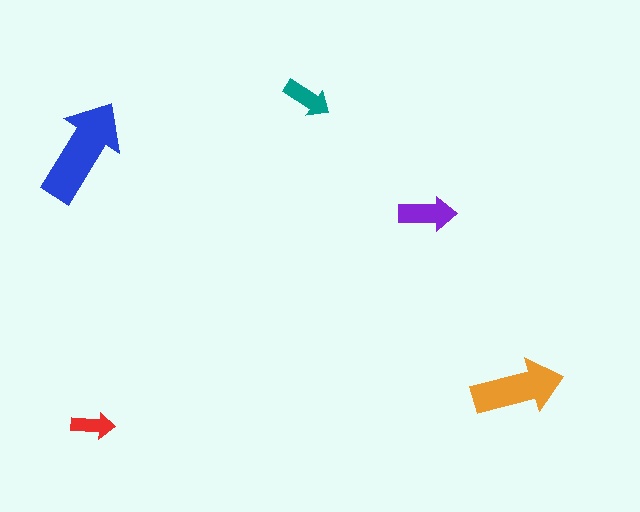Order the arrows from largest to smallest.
the blue one, the orange one, the purple one, the teal one, the red one.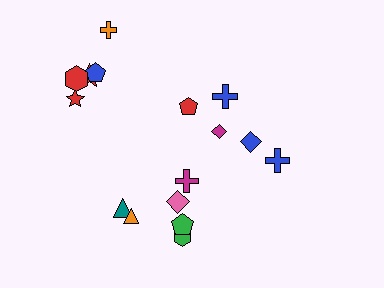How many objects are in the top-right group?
There are 4 objects.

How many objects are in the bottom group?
There are 6 objects.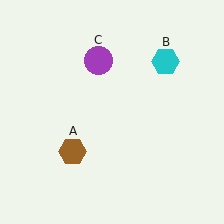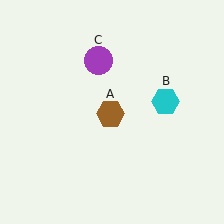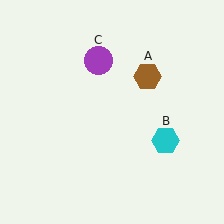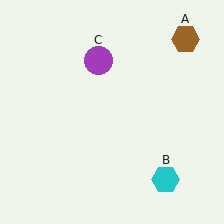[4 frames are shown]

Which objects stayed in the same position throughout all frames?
Purple circle (object C) remained stationary.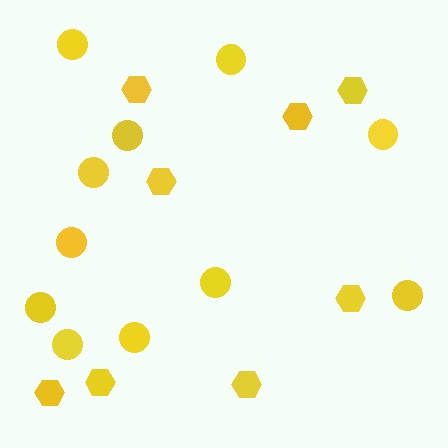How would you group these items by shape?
There are 2 groups: one group of hexagons (8) and one group of circles (11).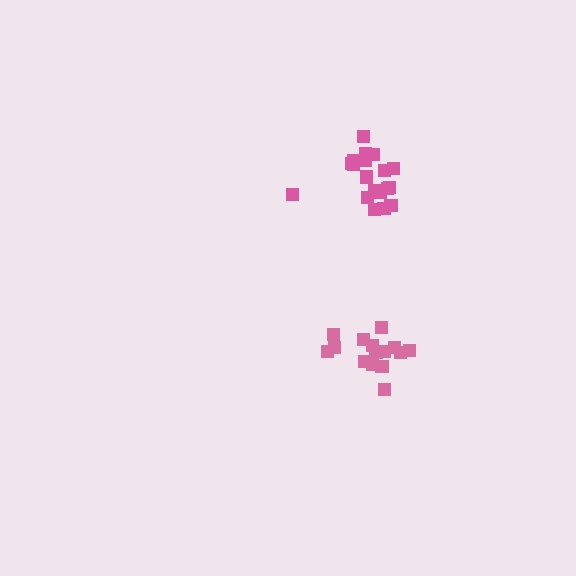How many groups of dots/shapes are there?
There are 2 groups.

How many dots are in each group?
Group 1: 19 dots, Group 2: 16 dots (35 total).